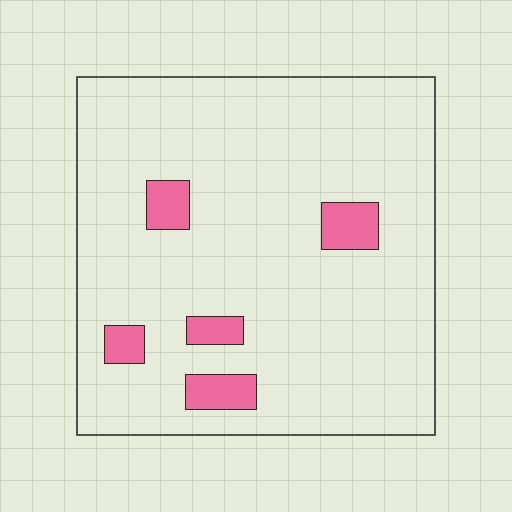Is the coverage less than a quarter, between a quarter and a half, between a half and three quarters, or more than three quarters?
Less than a quarter.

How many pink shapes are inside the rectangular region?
5.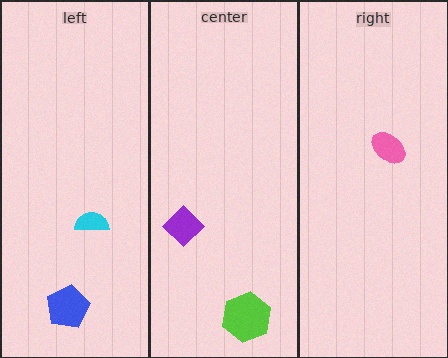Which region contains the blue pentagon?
The left region.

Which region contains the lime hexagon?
The center region.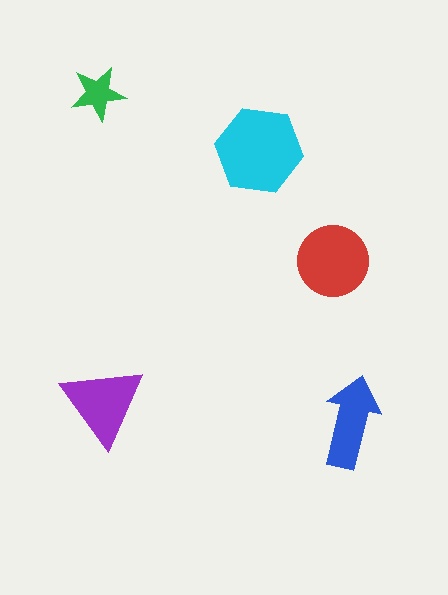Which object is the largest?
The cyan hexagon.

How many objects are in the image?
There are 5 objects in the image.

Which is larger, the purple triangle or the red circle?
The red circle.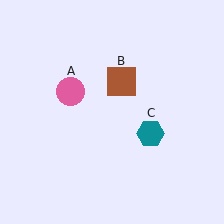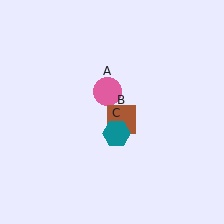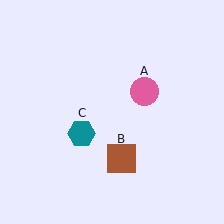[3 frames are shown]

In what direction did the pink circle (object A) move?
The pink circle (object A) moved right.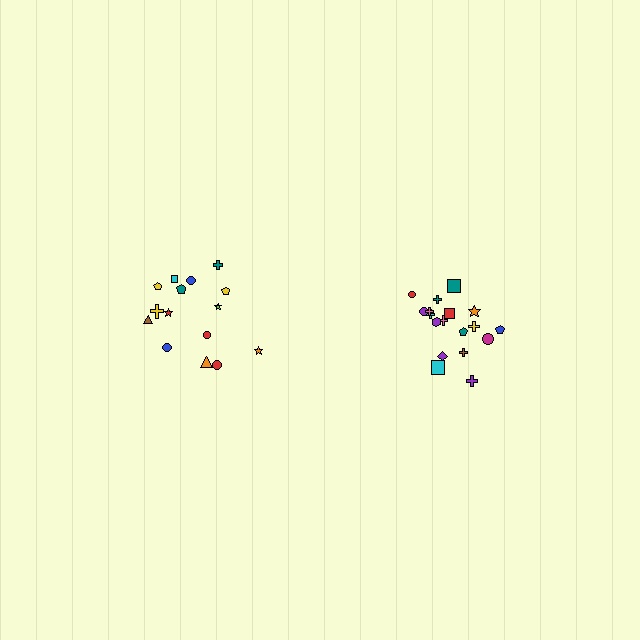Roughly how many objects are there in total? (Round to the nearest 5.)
Roughly 35 objects in total.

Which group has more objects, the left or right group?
The right group.